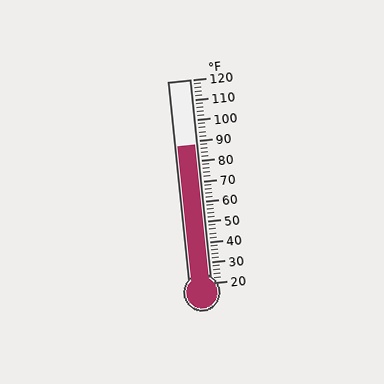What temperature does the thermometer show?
The thermometer shows approximately 88°F.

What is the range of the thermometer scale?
The thermometer scale ranges from 20°F to 120°F.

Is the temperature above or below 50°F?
The temperature is above 50°F.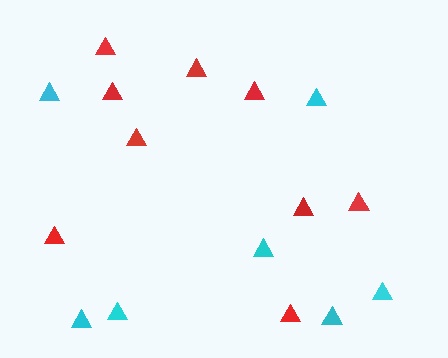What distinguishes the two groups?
There are 2 groups: one group of cyan triangles (7) and one group of red triangles (9).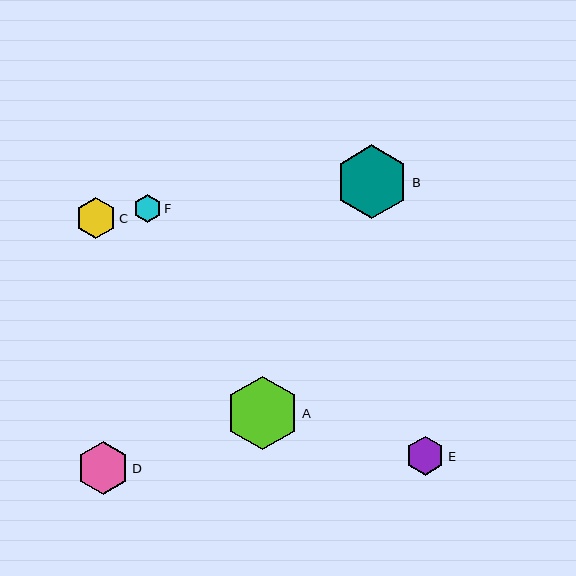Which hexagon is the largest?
Hexagon B is the largest with a size of approximately 74 pixels.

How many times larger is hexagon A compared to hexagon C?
Hexagon A is approximately 1.8 times the size of hexagon C.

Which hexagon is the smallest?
Hexagon F is the smallest with a size of approximately 27 pixels.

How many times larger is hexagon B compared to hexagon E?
Hexagon B is approximately 1.9 times the size of hexagon E.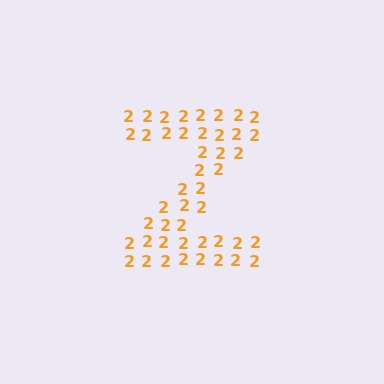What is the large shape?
The large shape is the letter Z.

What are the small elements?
The small elements are digit 2's.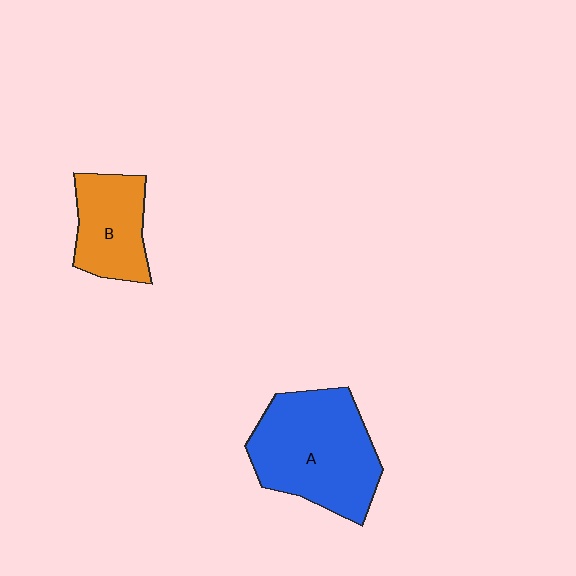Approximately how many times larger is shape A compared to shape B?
Approximately 1.8 times.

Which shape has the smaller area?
Shape B (orange).